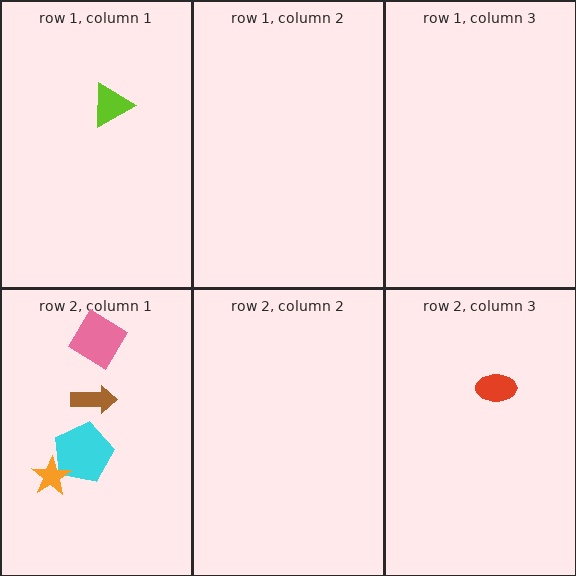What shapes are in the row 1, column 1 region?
The lime triangle.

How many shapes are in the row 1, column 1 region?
1.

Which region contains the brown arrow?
The row 2, column 1 region.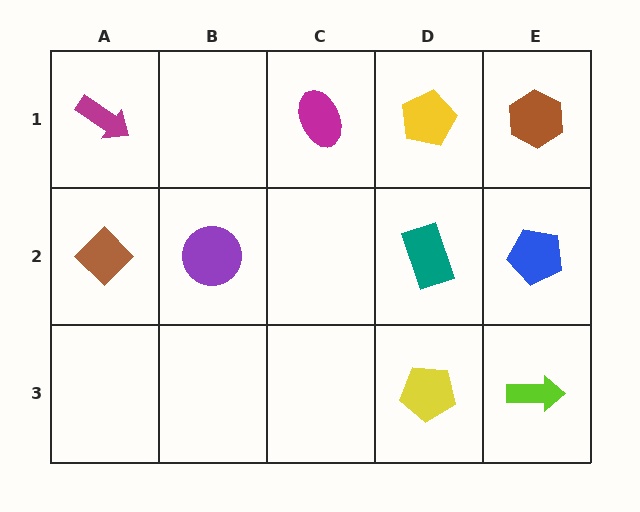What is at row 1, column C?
A magenta ellipse.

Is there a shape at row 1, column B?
No, that cell is empty.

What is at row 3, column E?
A lime arrow.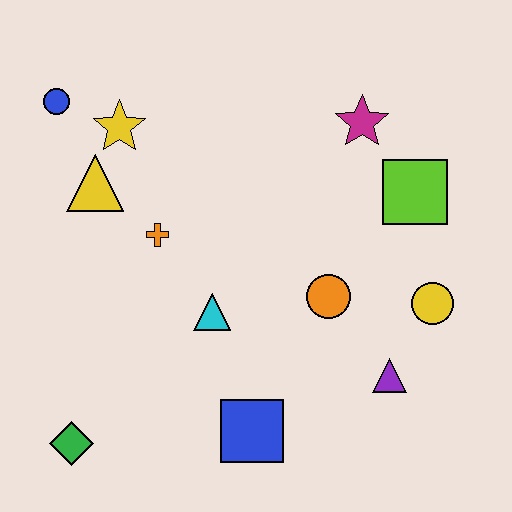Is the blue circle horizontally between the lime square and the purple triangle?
No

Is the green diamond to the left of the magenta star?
Yes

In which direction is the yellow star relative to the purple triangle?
The yellow star is to the left of the purple triangle.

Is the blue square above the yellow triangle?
No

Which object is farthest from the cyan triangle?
The blue circle is farthest from the cyan triangle.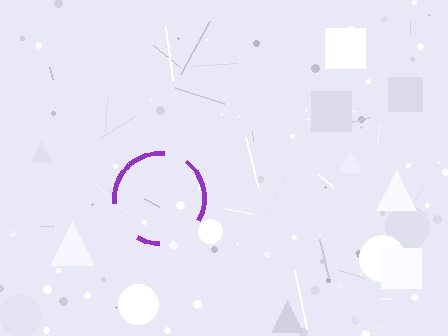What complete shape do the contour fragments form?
The contour fragments form a circle.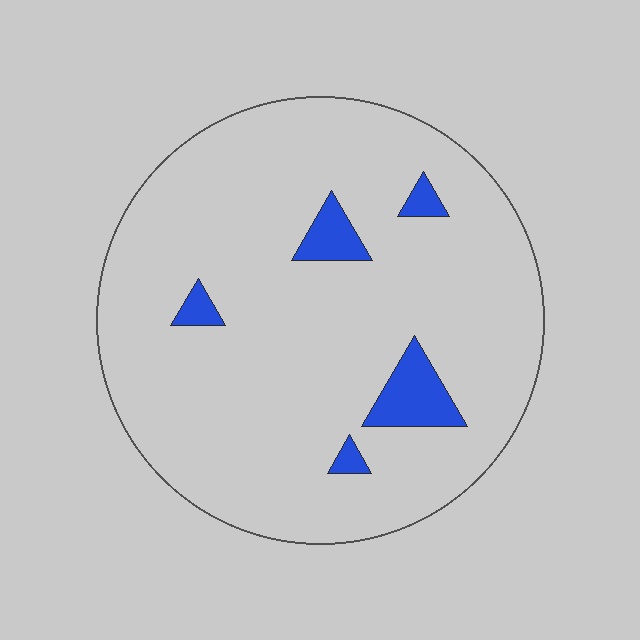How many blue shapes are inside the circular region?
5.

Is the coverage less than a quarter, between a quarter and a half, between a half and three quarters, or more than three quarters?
Less than a quarter.